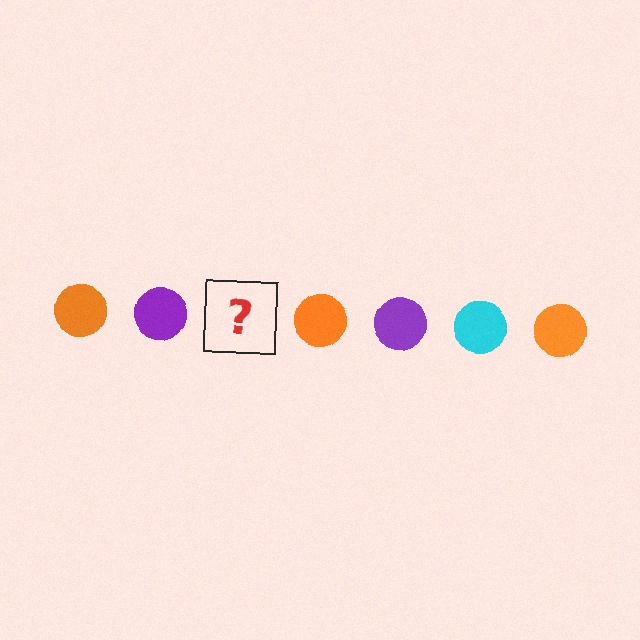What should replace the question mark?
The question mark should be replaced with a cyan circle.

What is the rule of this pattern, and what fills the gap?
The rule is that the pattern cycles through orange, purple, cyan circles. The gap should be filled with a cyan circle.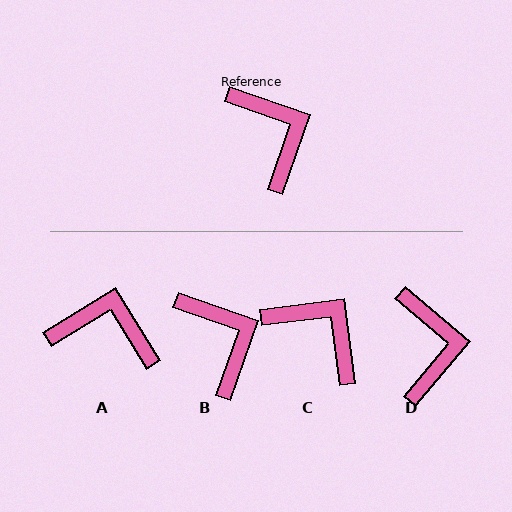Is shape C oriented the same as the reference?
No, it is off by about 26 degrees.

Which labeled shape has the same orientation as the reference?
B.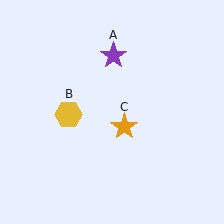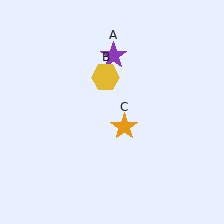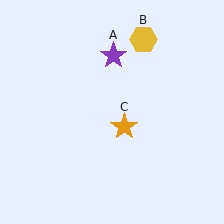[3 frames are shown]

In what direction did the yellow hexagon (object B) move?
The yellow hexagon (object B) moved up and to the right.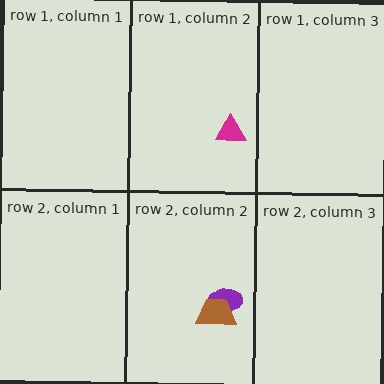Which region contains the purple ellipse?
The row 2, column 2 region.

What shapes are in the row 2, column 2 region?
The purple ellipse, the brown trapezoid.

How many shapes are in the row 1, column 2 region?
1.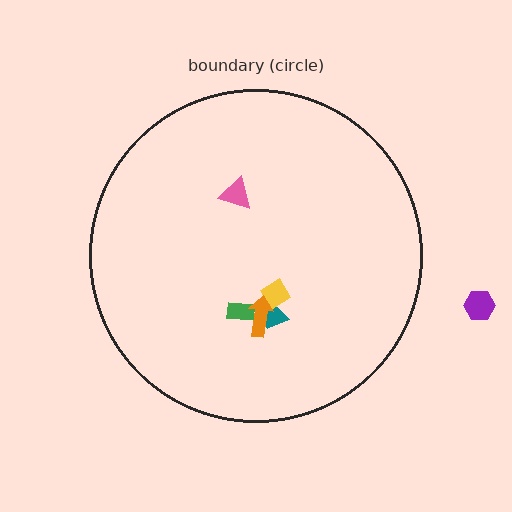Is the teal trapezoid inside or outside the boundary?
Inside.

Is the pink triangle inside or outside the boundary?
Inside.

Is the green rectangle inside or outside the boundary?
Inside.